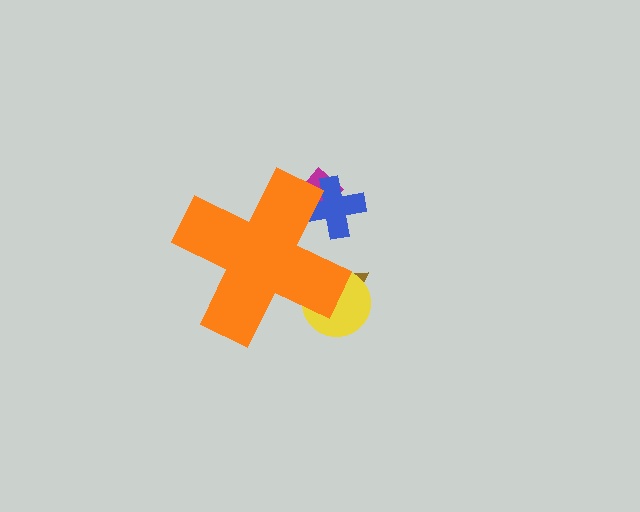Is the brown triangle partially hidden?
Yes, the brown triangle is partially hidden behind the orange cross.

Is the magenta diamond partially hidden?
Yes, the magenta diamond is partially hidden behind the orange cross.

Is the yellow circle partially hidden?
Yes, the yellow circle is partially hidden behind the orange cross.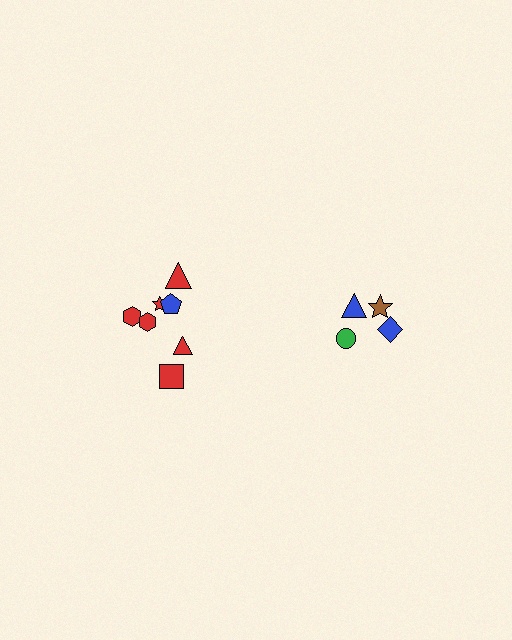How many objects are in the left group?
There are 7 objects.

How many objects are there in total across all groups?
There are 11 objects.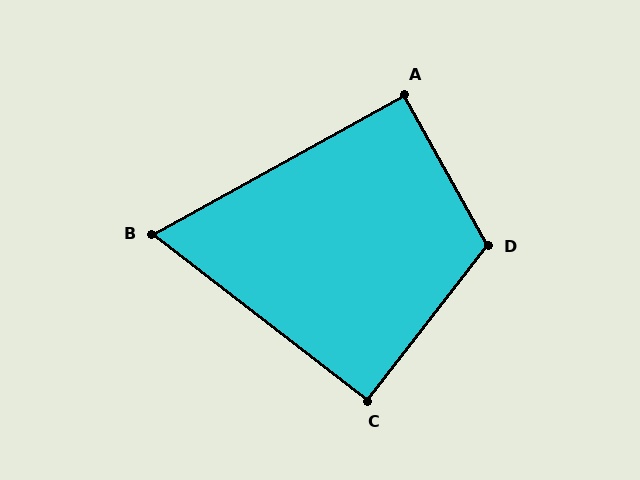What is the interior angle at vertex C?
Approximately 90 degrees (approximately right).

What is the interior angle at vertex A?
Approximately 90 degrees (approximately right).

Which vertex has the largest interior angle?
D, at approximately 113 degrees.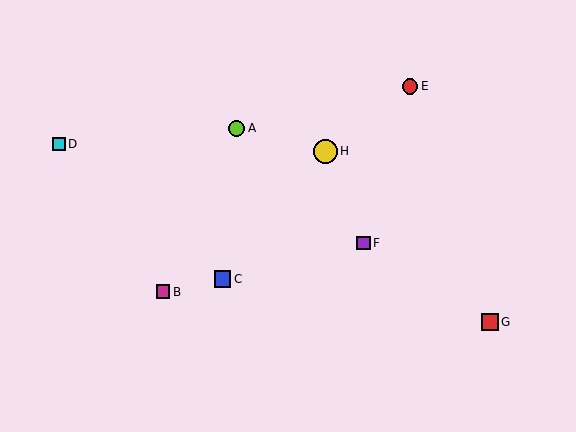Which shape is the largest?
The yellow circle (labeled H) is the largest.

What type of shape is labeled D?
Shape D is a cyan square.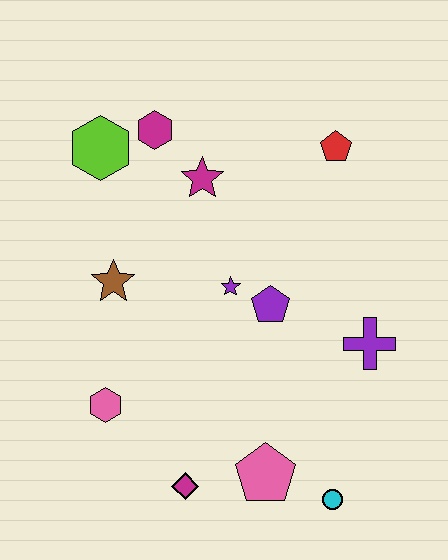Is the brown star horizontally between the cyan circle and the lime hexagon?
Yes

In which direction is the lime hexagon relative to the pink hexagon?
The lime hexagon is above the pink hexagon.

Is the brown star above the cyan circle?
Yes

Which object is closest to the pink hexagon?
The magenta diamond is closest to the pink hexagon.